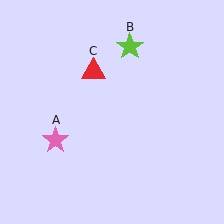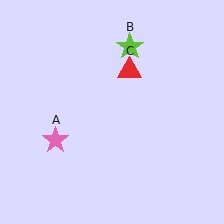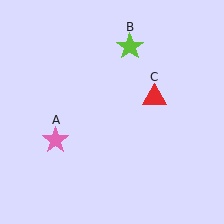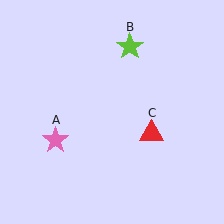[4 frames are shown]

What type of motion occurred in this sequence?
The red triangle (object C) rotated clockwise around the center of the scene.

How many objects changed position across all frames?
1 object changed position: red triangle (object C).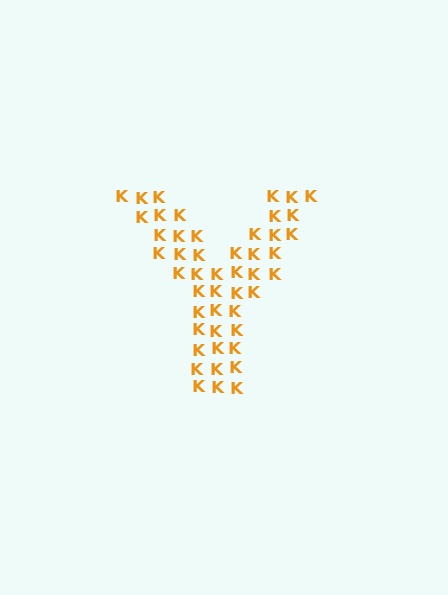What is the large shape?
The large shape is the letter Y.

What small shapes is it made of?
It is made of small letter K's.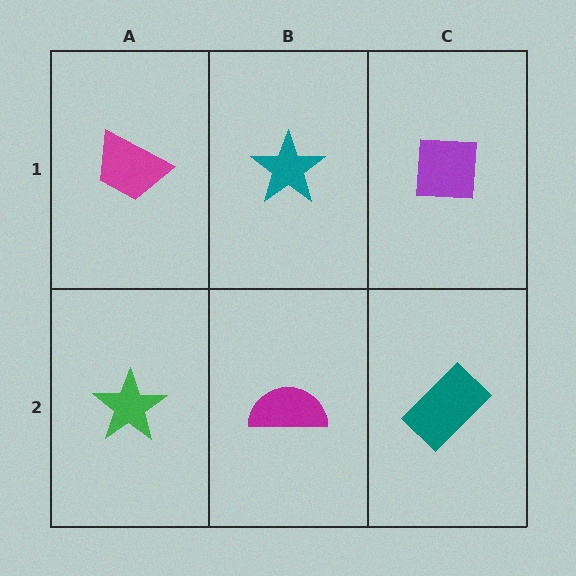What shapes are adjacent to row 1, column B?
A magenta semicircle (row 2, column B), a magenta trapezoid (row 1, column A), a purple square (row 1, column C).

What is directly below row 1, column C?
A teal rectangle.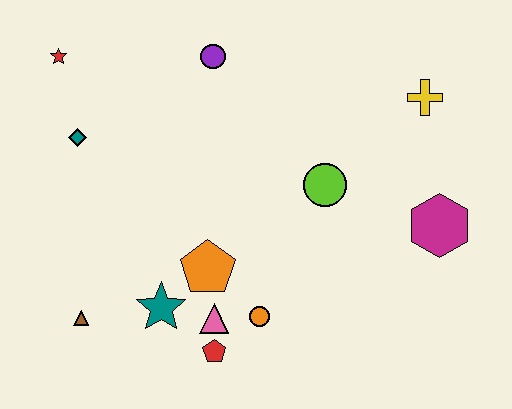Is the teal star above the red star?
No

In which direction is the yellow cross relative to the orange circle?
The yellow cross is above the orange circle.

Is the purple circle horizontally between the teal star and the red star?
No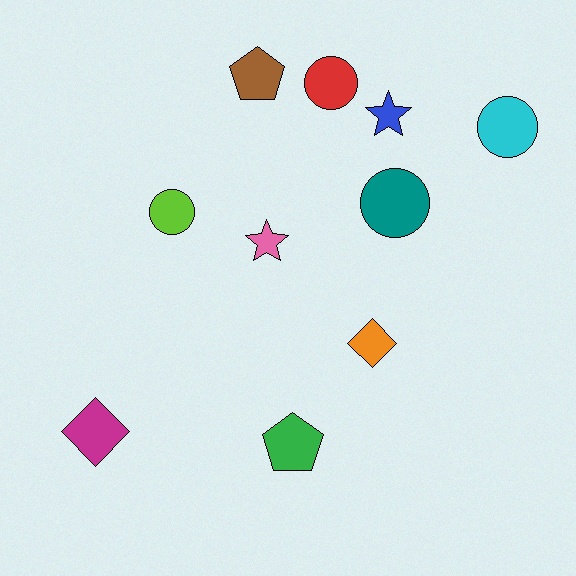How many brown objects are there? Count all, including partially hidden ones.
There is 1 brown object.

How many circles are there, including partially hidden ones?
There are 4 circles.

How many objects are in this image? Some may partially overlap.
There are 10 objects.